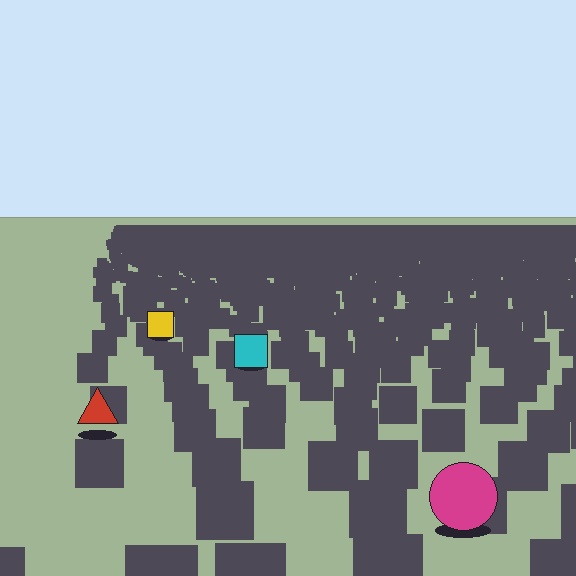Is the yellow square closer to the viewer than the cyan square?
No. The cyan square is closer — you can tell from the texture gradient: the ground texture is coarser near it.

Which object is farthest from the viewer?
The yellow square is farthest from the viewer. It appears smaller and the ground texture around it is denser.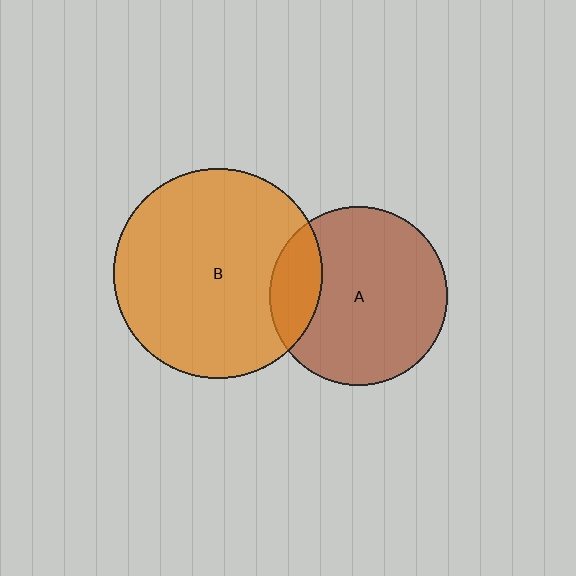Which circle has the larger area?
Circle B (orange).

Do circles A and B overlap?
Yes.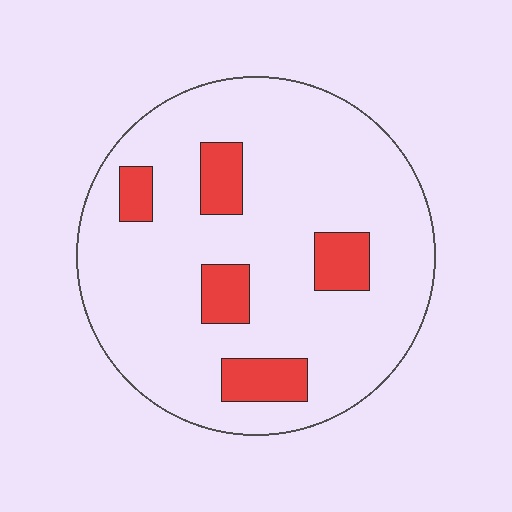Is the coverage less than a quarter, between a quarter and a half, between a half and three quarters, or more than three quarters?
Less than a quarter.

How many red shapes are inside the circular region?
5.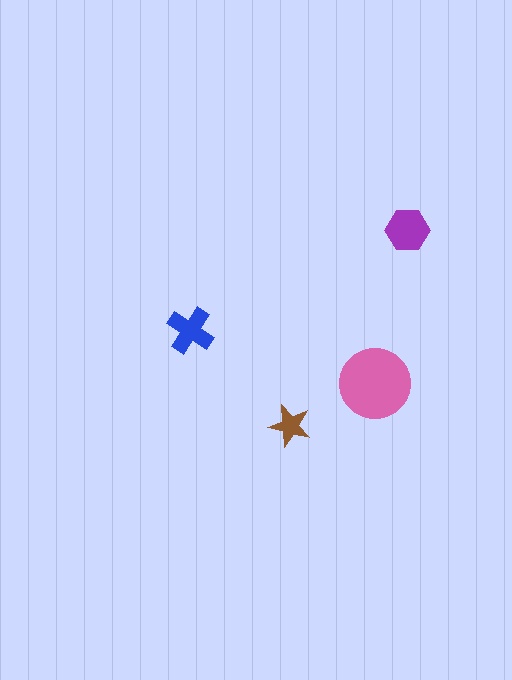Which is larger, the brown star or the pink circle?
The pink circle.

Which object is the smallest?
The brown star.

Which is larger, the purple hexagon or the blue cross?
The purple hexagon.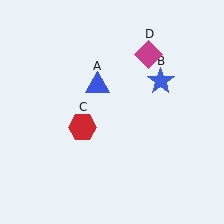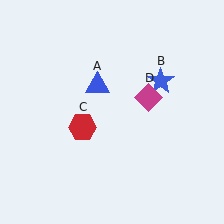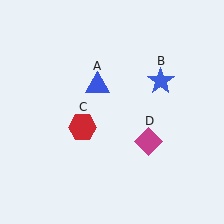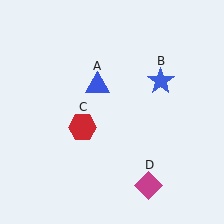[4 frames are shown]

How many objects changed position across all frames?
1 object changed position: magenta diamond (object D).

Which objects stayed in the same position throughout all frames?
Blue triangle (object A) and blue star (object B) and red hexagon (object C) remained stationary.